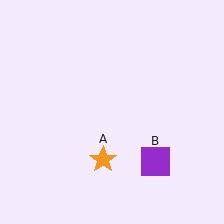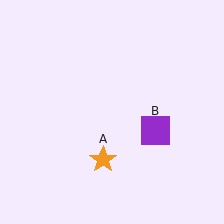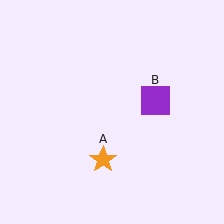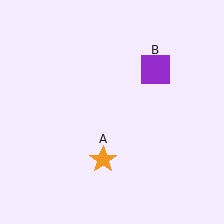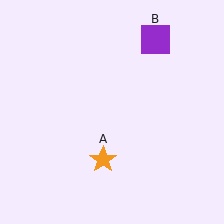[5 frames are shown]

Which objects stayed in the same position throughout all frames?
Orange star (object A) remained stationary.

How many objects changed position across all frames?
1 object changed position: purple square (object B).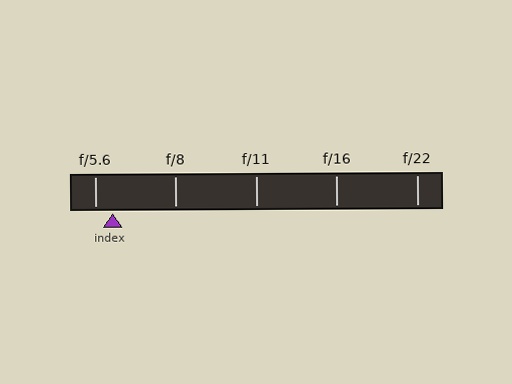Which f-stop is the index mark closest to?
The index mark is closest to f/5.6.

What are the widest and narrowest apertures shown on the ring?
The widest aperture shown is f/5.6 and the narrowest is f/22.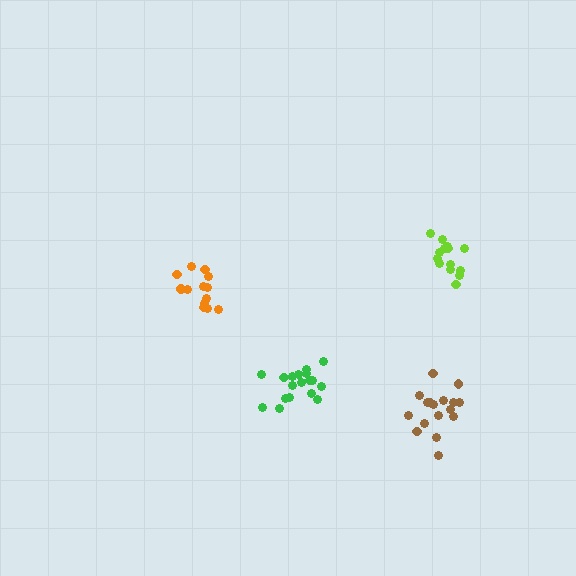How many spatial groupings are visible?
There are 4 spatial groupings.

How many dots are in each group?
Group 1: 17 dots, Group 2: 13 dots, Group 3: 14 dots, Group 4: 18 dots (62 total).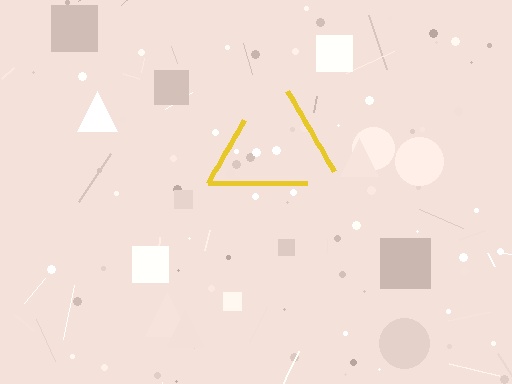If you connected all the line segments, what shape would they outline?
They would outline a triangle.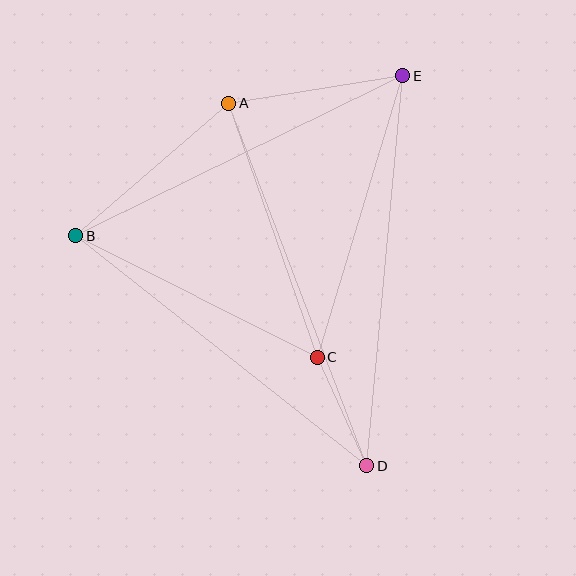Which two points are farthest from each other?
Points D and E are farthest from each other.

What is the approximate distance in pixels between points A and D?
The distance between A and D is approximately 388 pixels.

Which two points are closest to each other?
Points C and D are closest to each other.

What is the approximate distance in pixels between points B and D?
The distance between B and D is approximately 370 pixels.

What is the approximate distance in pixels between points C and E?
The distance between C and E is approximately 294 pixels.